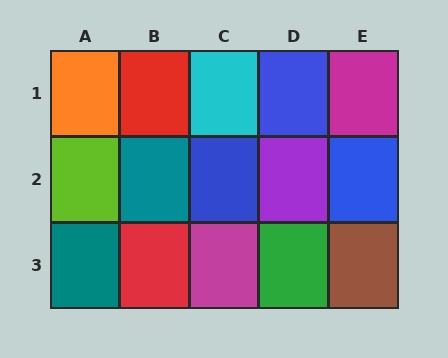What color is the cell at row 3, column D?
Green.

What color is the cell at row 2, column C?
Blue.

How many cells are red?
2 cells are red.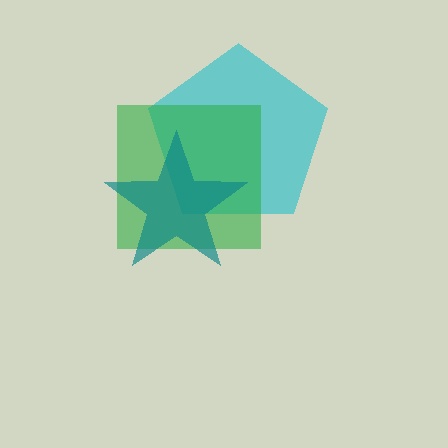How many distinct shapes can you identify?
There are 3 distinct shapes: a cyan pentagon, a green square, a teal star.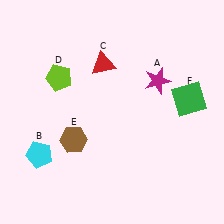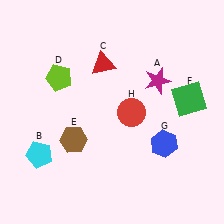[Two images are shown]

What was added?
A blue hexagon (G), a red circle (H) were added in Image 2.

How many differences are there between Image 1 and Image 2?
There are 2 differences between the two images.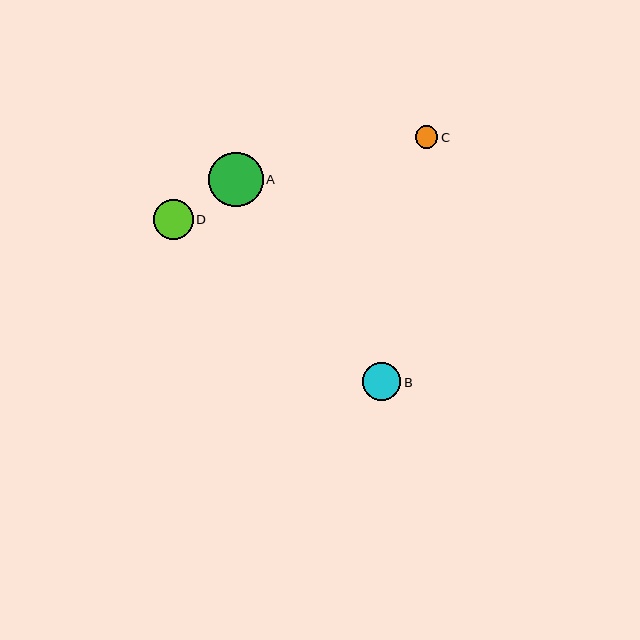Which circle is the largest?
Circle A is the largest with a size of approximately 55 pixels.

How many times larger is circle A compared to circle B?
Circle A is approximately 1.4 times the size of circle B.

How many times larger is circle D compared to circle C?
Circle D is approximately 1.8 times the size of circle C.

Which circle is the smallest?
Circle C is the smallest with a size of approximately 22 pixels.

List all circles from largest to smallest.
From largest to smallest: A, D, B, C.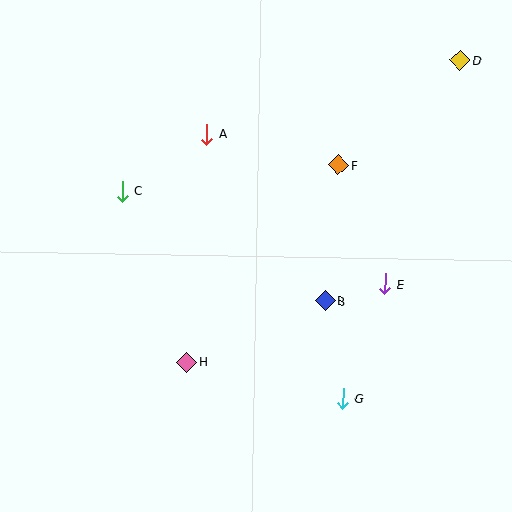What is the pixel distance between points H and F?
The distance between H and F is 249 pixels.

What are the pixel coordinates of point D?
Point D is at (460, 60).